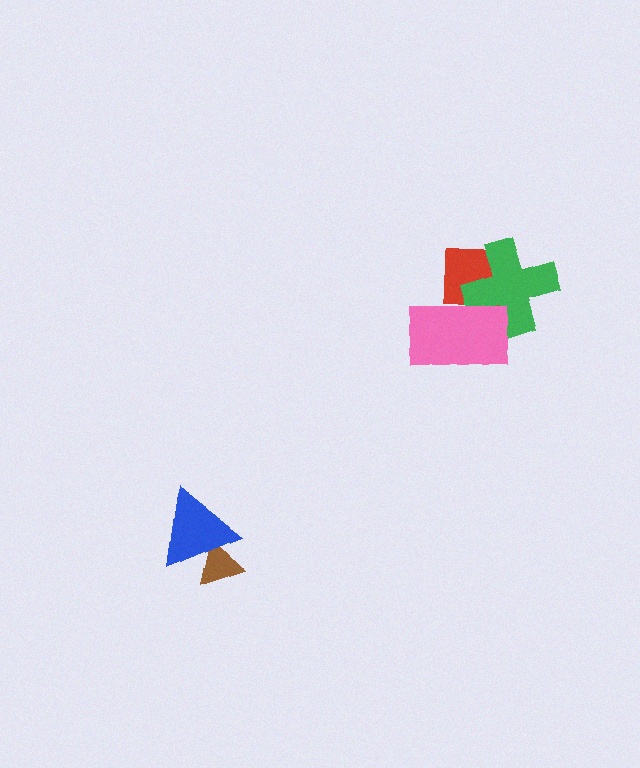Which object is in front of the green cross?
The pink rectangle is in front of the green cross.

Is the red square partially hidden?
Yes, it is partially covered by another shape.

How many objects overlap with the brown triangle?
1 object overlaps with the brown triangle.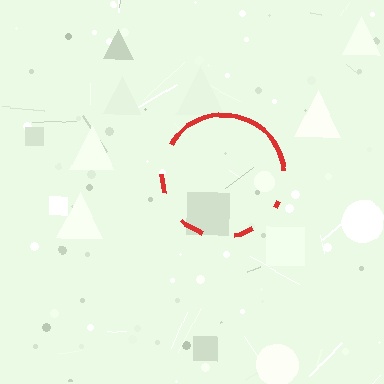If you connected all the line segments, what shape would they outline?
They would outline a circle.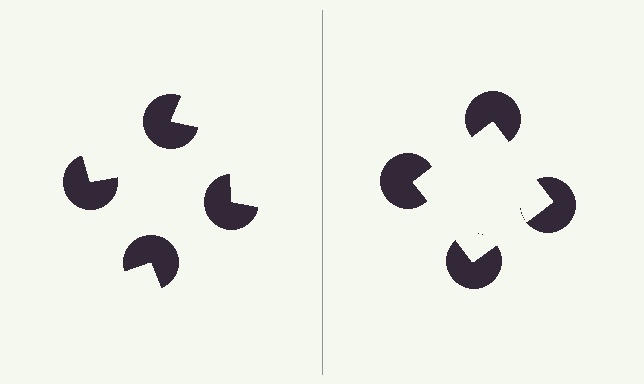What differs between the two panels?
The pac-man discs are positioned identically on both sides; only the wedge orientations differ. On the right they align to a square; on the left they are misaligned.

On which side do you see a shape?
An illusory square appears on the right side. On the left side the wedge cuts are rotated, so no coherent shape forms.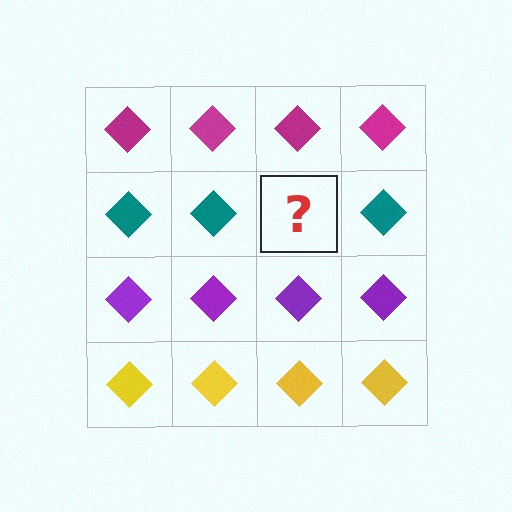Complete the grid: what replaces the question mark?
The question mark should be replaced with a teal diamond.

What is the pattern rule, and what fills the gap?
The rule is that each row has a consistent color. The gap should be filled with a teal diamond.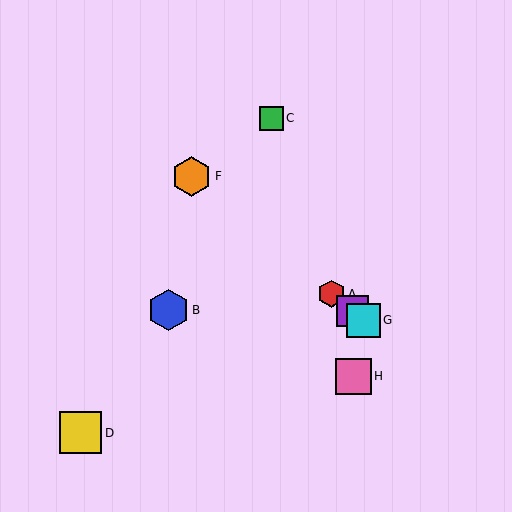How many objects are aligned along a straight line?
4 objects (A, E, F, G) are aligned along a straight line.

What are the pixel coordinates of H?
Object H is at (353, 376).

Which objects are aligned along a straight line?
Objects A, E, F, G are aligned along a straight line.